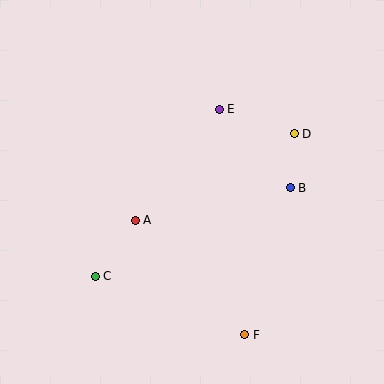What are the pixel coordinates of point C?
Point C is at (95, 276).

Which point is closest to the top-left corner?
Point E is closest to the top-left corner.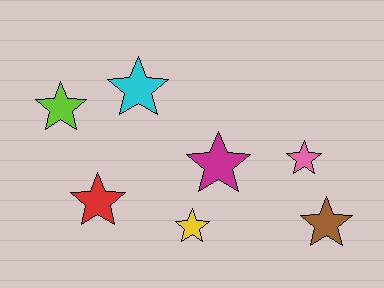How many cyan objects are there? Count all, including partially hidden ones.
There is 1 cyan object.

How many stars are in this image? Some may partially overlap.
There are 7 stars.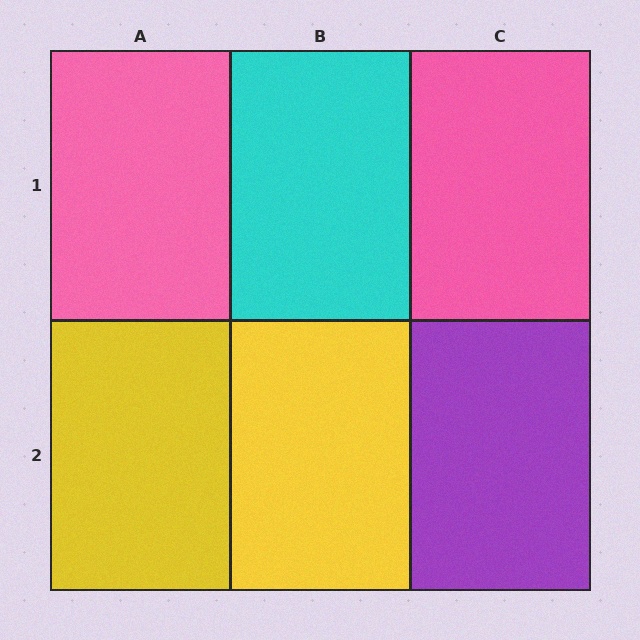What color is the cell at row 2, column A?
Yellow.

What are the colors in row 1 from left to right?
Pink, cyan, pink.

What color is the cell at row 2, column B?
Yellow.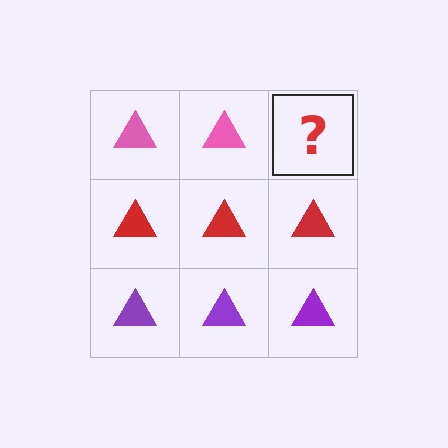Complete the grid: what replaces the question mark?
The question mark should be replaced with a pink triangle.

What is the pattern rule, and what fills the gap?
The rule is that each row has a consistent color. The gap should be filled with a pink triangle.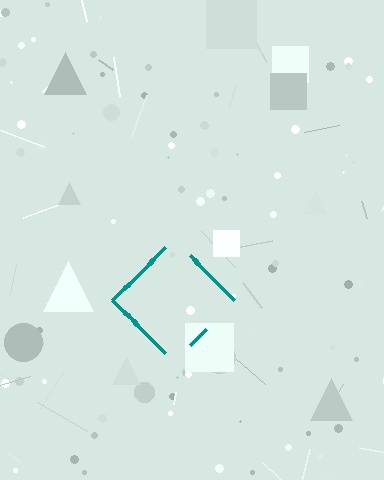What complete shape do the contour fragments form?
The contour fragments form a diamond.